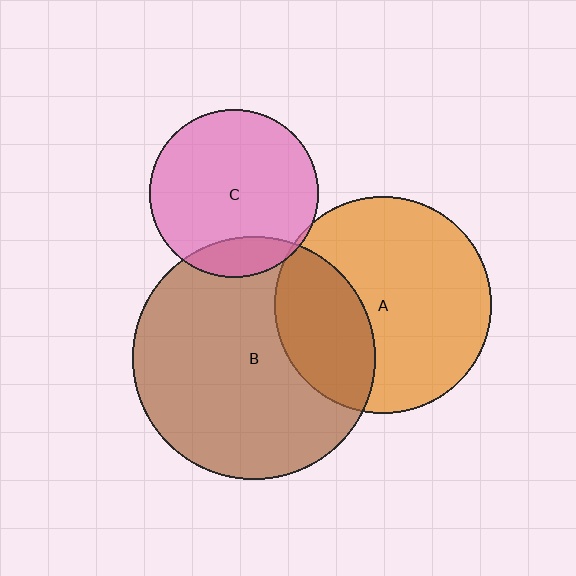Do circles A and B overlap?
Yes.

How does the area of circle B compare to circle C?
Approximately 2.1 times.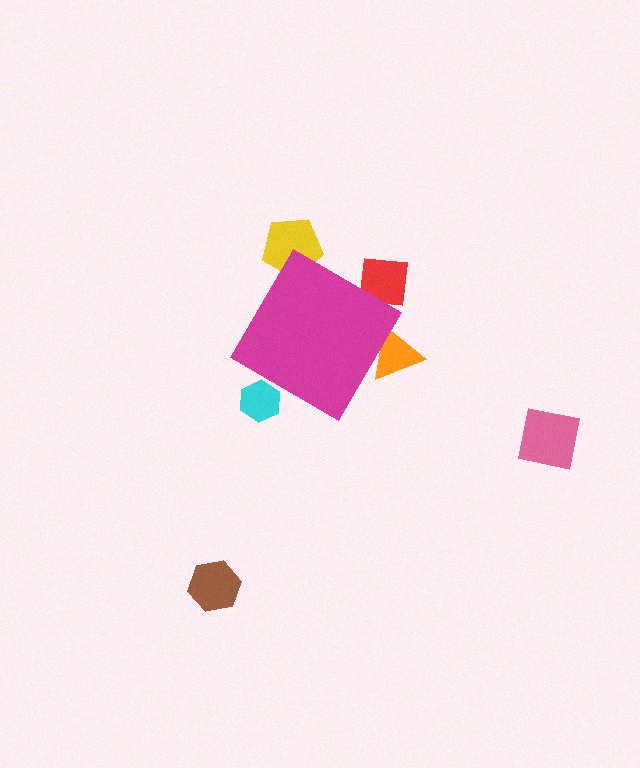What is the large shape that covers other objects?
A magenta diamond.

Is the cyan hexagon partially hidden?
Yes, the cyan hexagon is partially hidden behind the magenta diamond.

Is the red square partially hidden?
Yes, the red square is partially hidden behind the magenta diamond.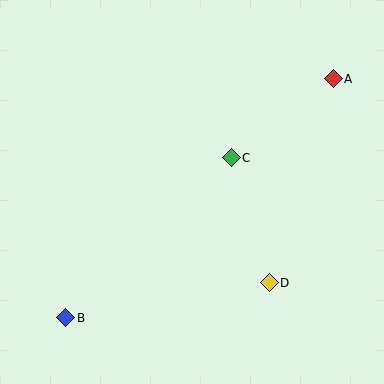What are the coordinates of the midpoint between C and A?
The midpoint between C and A is at (282, 118).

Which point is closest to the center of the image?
Point C at (231, 158) is closest to the center.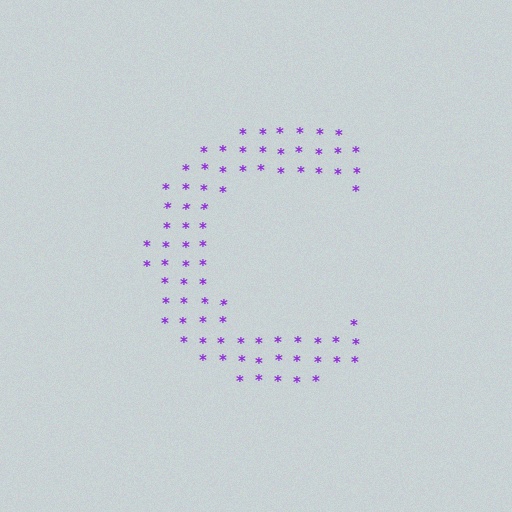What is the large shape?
The large shape is the letter C.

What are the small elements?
The small elements are asterisks.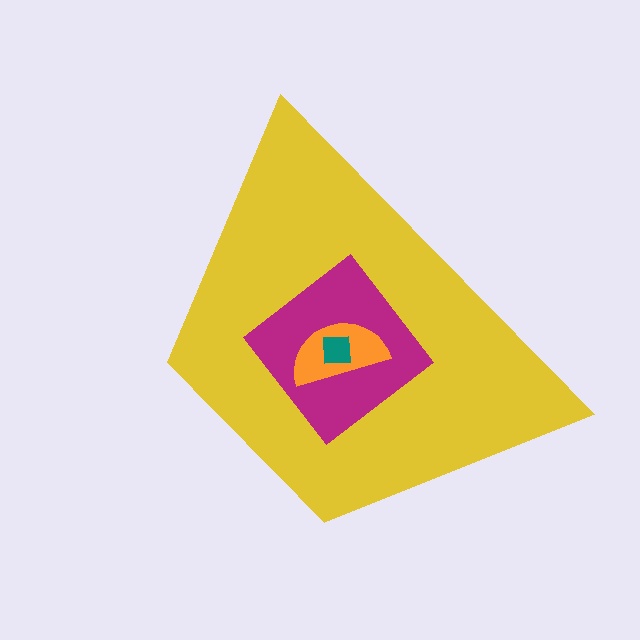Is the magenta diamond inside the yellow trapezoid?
Yes.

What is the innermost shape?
The teal square.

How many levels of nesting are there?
4.